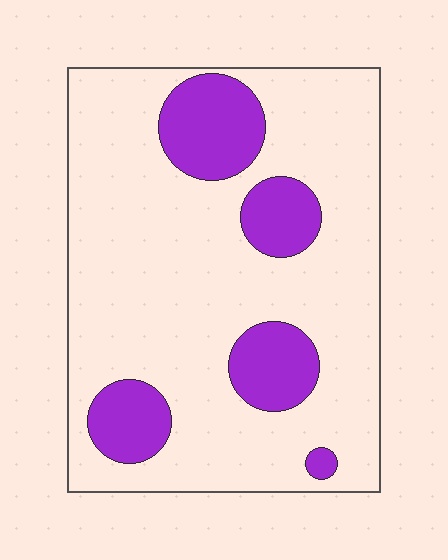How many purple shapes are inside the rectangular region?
5.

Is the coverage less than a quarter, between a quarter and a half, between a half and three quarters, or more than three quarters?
Less than a quarter.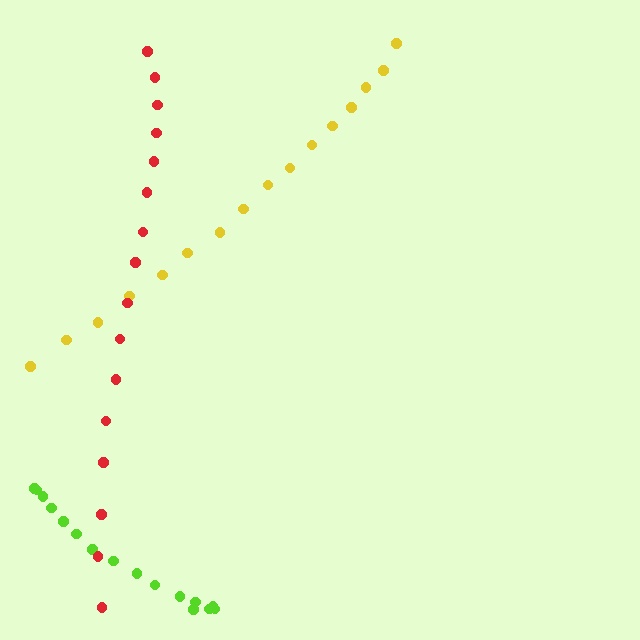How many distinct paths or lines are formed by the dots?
There are 3 distinct paths.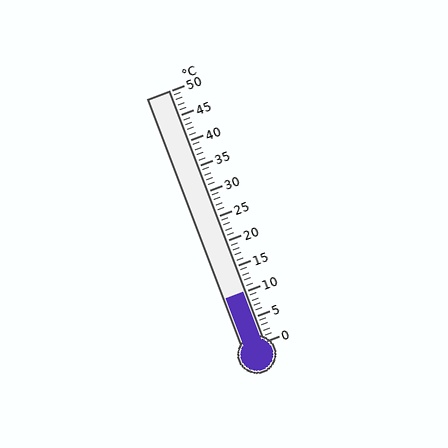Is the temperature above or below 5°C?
The temperature is above 5°C.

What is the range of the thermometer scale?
The thermometer scale ranges from 0°C to 50°C.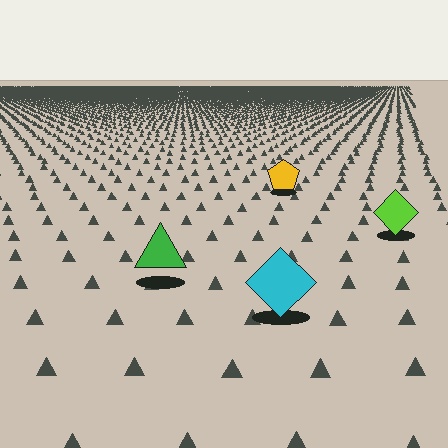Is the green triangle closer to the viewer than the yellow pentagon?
Yes. The green triangle is closer — you can tell from the texture gradient: the ground texture is coarser near it.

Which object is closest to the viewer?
The cyan diamond is closest. The texture marks near it are larger and more spread out.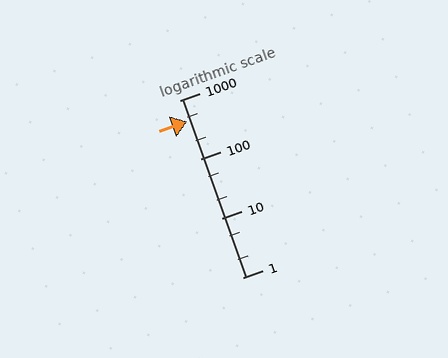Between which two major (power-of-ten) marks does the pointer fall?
The pointer is between 100 and 1000.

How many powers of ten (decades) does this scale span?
The scale spans 3 decades, from 1 to 1000.